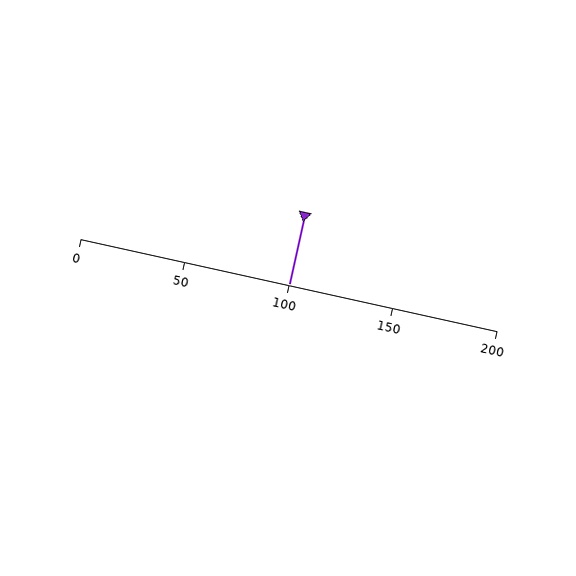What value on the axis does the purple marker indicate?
The marker indicates approximately 100.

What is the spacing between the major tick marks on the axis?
The major ticks are spaced 50 apart.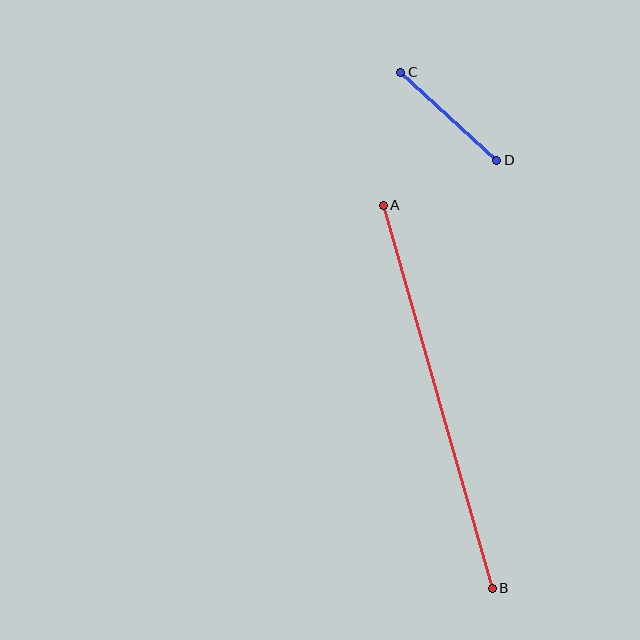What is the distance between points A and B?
The distance is approximately 398 pixels.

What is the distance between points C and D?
The distance is approximately 130 pixels.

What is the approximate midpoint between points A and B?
The midpoint is at approximately (438, 397) pixels.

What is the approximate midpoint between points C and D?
The midpoint is at approximately (449, 116) pixels.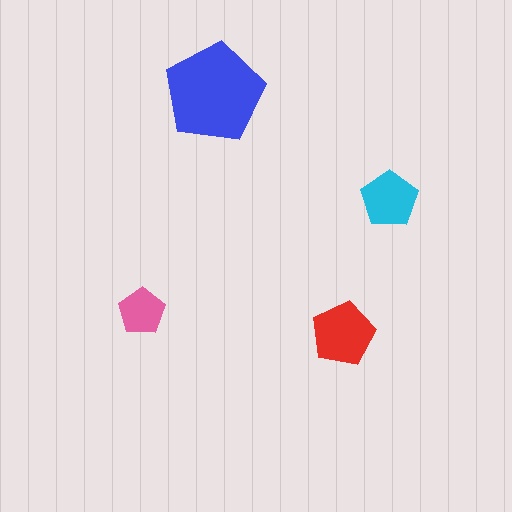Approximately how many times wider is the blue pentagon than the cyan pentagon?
About 2 times wider.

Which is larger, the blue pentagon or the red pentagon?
The blue one.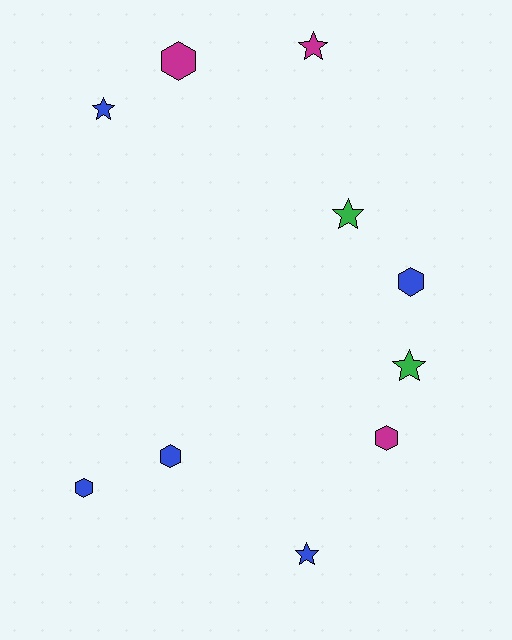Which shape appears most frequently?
Star, with 5 objects.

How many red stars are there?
There are no red stars.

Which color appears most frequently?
Blue, with 5 objects.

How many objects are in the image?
There are 10 objects.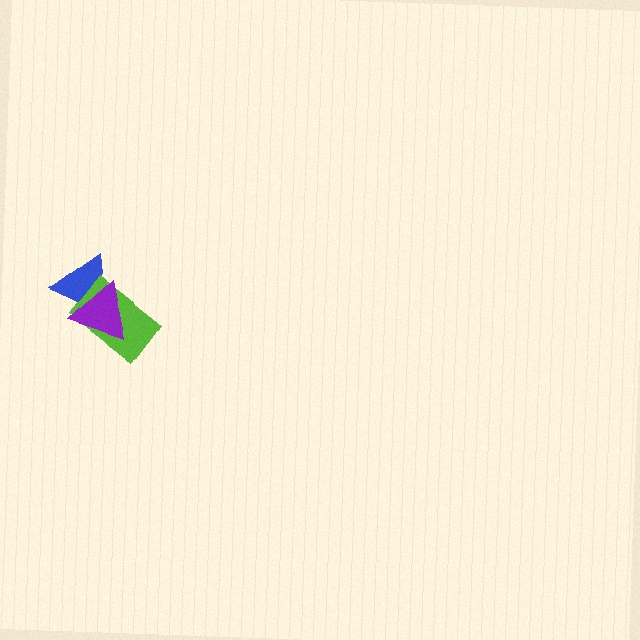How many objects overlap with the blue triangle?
2 objects overlap with the blue triangle.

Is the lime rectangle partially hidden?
Yes, it is partially covered by another shape.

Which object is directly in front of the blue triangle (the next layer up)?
The lime rectangle is directly in front of the blue triangle.